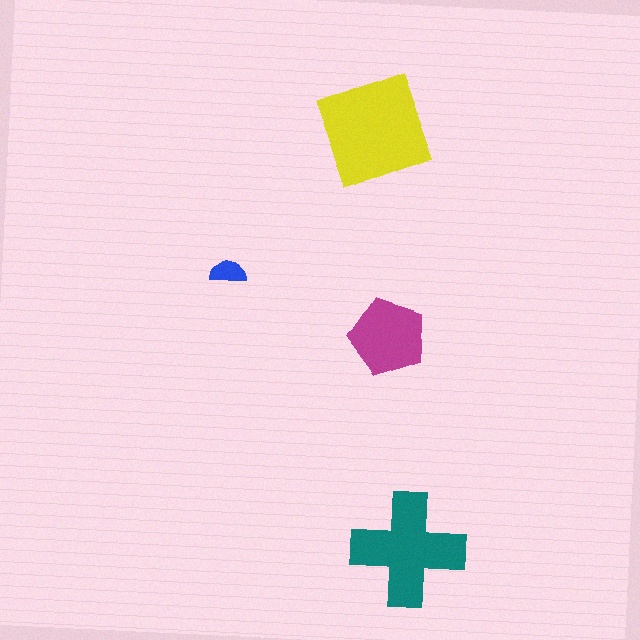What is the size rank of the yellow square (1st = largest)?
1st.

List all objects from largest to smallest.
The yellow square, the teal cross, the magenta pentagon, the blue semicircle.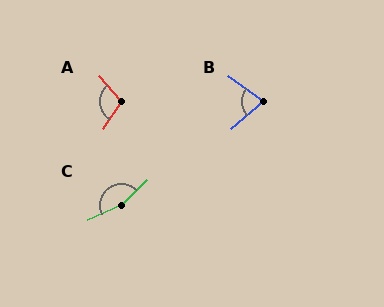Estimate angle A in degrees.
Approximately 106 degrees.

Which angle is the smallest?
B, at approximately 76 degrees.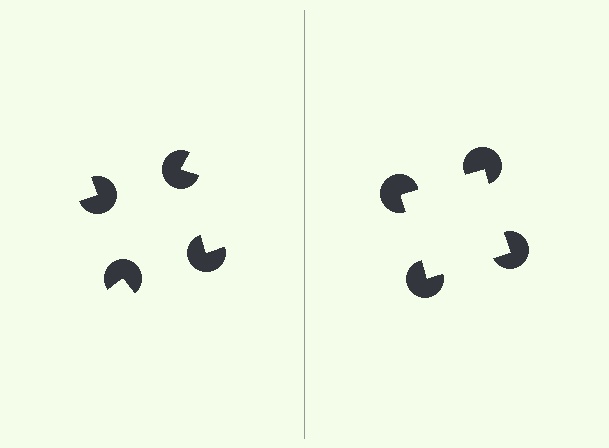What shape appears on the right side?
An illusory square.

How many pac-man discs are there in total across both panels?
8 — 4 on each side.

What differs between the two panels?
The pac-man discs are positioned identically on both sides; only the wedge orientations differ. On the right they align to a square; on the left they are misaligned.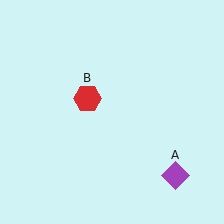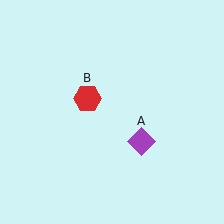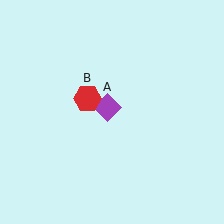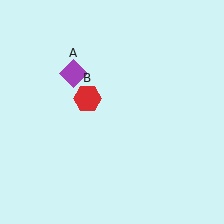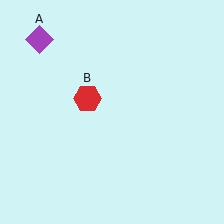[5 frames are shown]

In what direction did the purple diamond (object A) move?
The purple diamond (object A) moved up and to the left.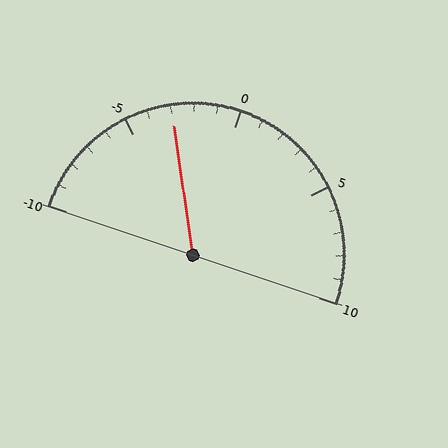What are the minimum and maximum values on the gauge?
The gauge ranges from -10 to 10.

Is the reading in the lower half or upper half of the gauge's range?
The reading is in the lower half of the range (-10 to 10).